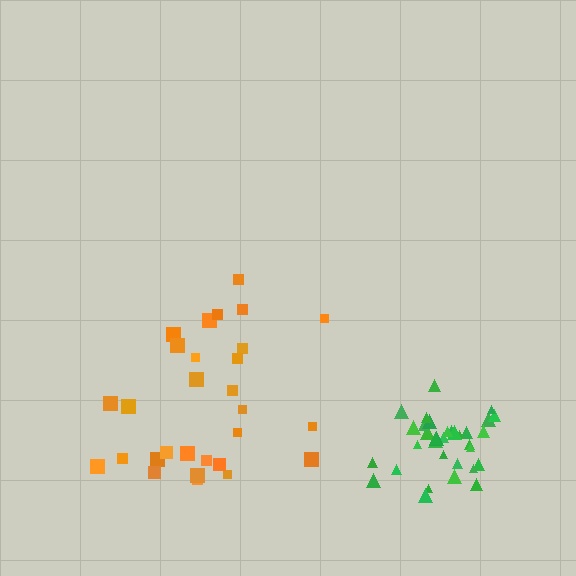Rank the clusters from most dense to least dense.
green, orange.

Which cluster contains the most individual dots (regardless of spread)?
Green (34).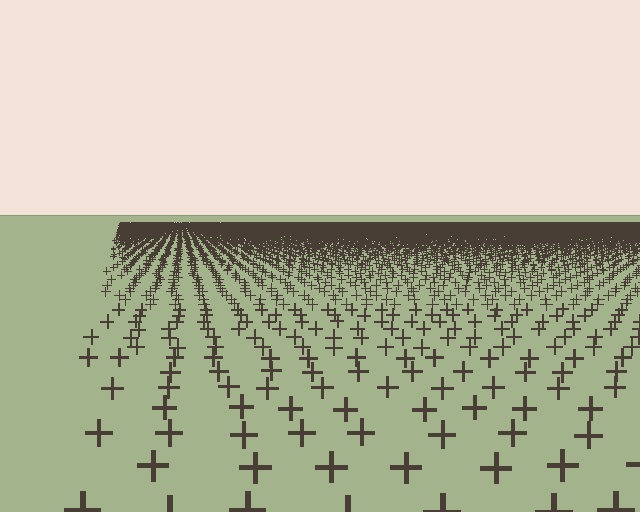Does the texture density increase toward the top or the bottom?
Density increases toward the top.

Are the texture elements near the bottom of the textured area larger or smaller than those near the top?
Larger. Near the bottom, elements are closer to the viewer and appear at a bigger on-screen size.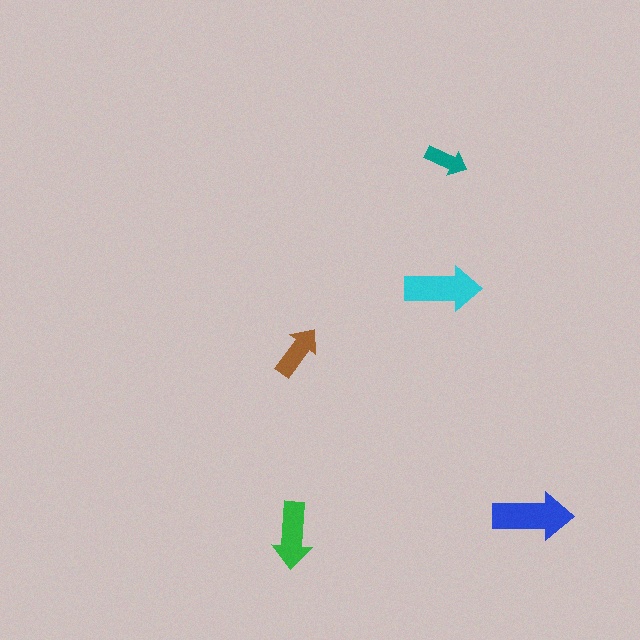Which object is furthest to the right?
The blue arrow is rightmost.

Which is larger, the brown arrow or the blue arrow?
The blue one.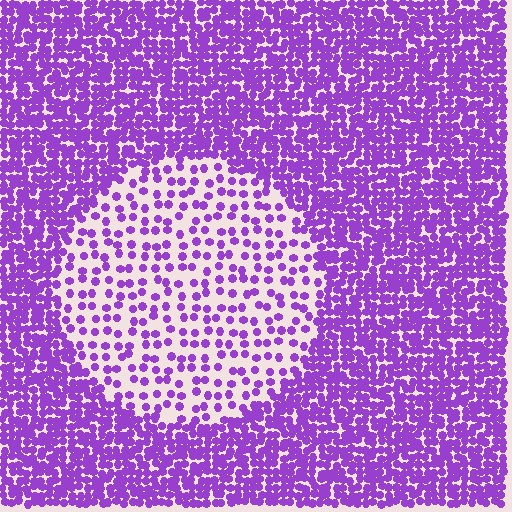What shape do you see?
I see a circle.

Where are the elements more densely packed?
The elements are more densely packed outside the circle boundary.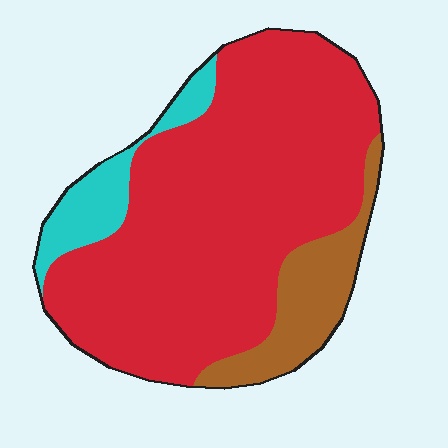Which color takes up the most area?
Red, at roughly 75%.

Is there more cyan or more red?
Red.